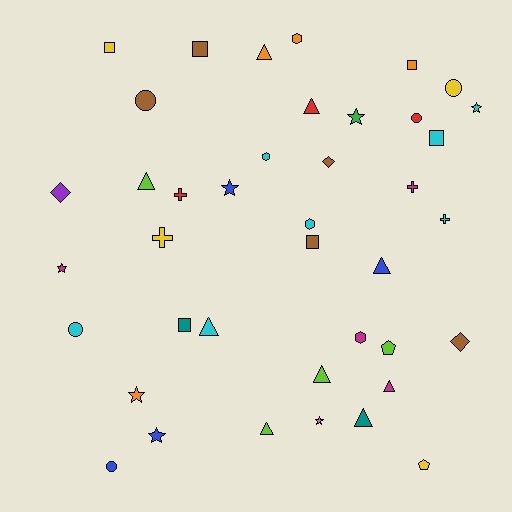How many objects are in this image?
There are 40 objects.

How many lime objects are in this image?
There are 4 lime objects.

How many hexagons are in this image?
There are 4 hexagons.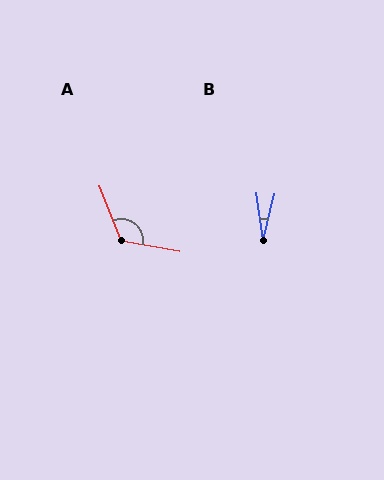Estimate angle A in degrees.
Approximately 122 degrees.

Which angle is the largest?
A, at approximately 122 degrees.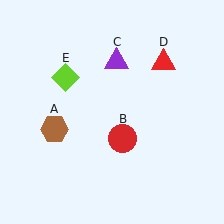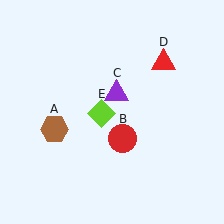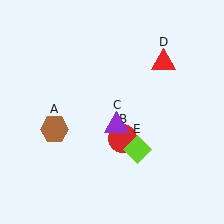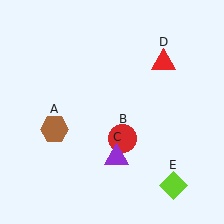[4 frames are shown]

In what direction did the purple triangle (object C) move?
The purple triangle (object C) moved down.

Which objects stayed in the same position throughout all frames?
Brown hexagon (object A) and red circle (object B) and red triangle (object D) remained stationary.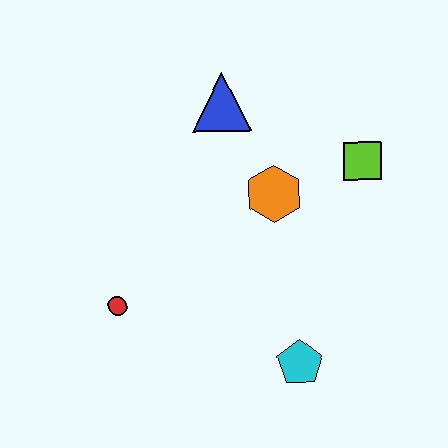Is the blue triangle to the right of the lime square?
No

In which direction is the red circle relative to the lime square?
The red circle is to the left of the lime square.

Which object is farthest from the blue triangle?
The cyan pentagon is farthest from the blue triangle.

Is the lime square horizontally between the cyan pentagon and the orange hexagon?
No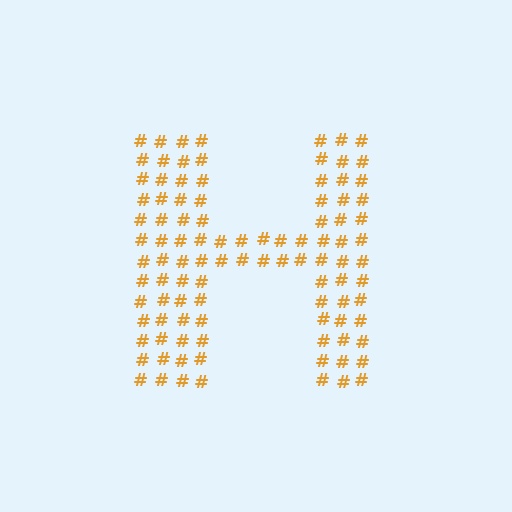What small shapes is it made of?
It is made of small hash symbols.